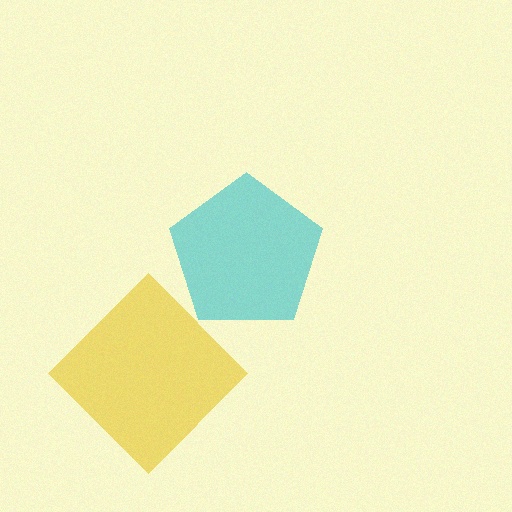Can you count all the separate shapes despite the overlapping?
Yes, there are 2 separate shapes.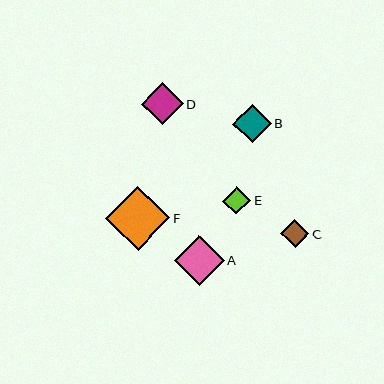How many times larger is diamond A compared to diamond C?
Diamond A is approximately 1.8 times the size of diamond C.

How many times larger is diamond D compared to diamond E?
Diamond D is approximately 1.5 times the size of diamond E.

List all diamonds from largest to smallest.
From largest to smallest: F, A, D, B, C, E.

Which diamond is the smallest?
Diamond E is the smallest with a size of approximately 28 pixels.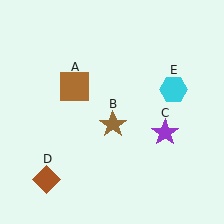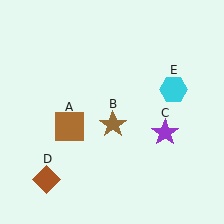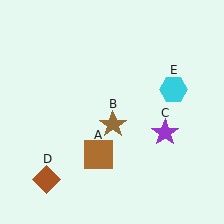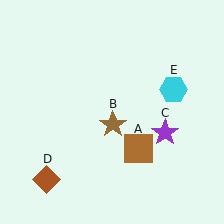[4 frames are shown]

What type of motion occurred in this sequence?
The brown square (object A) rotated counterclockwise around the center of the scene.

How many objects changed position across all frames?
1 object changed position: brown square (object A).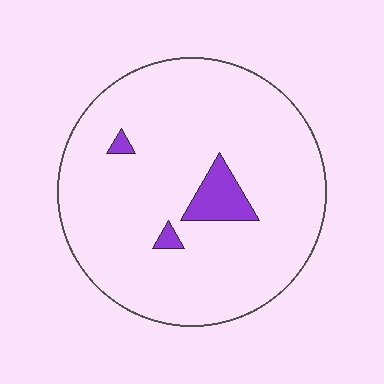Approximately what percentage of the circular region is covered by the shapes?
Approximately 5%.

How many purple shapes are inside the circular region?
3.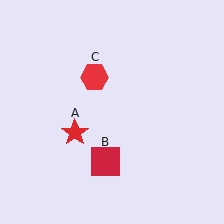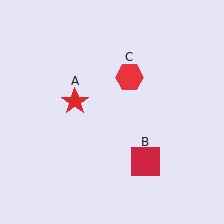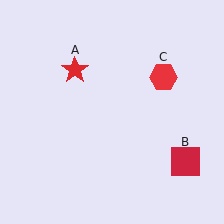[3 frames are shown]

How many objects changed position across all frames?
3 objects changed position: red star (object A), red square (object B), red hexagon (object C).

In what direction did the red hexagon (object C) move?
The red hexagon (object C) moved right.